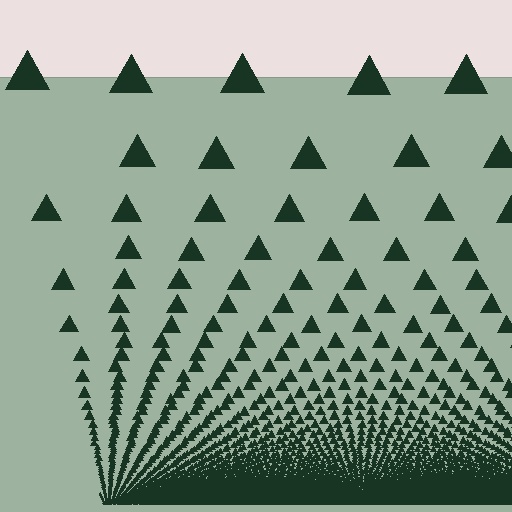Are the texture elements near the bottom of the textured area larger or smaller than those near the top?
Smaller. The gradient is inverted — elements near the bottom are smaller and denser.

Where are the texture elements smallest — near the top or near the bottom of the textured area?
Near the bottom.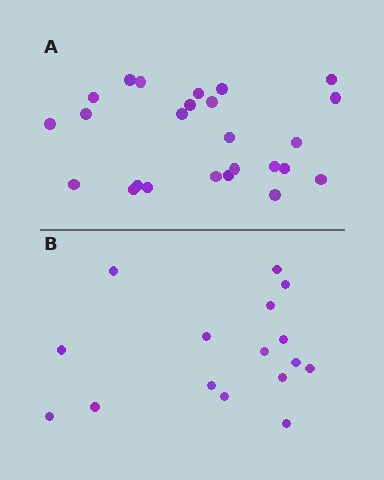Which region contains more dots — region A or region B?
Region A (the top region) has more dots.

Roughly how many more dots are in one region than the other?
Region A has roughly 8 or so more dots than region B.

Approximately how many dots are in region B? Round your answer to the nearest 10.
About 20 dots. (The exact count is 16, which rounds to 20.)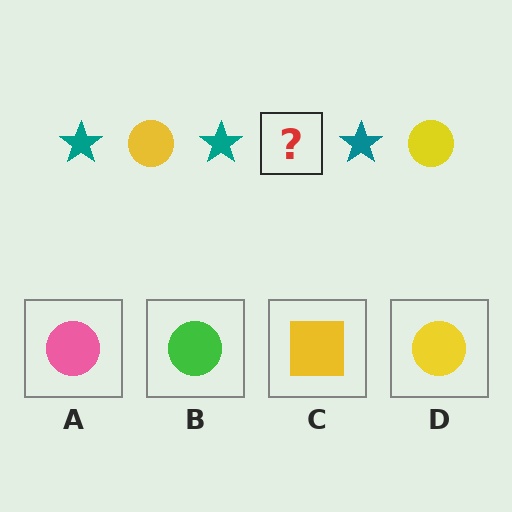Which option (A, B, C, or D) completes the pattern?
D.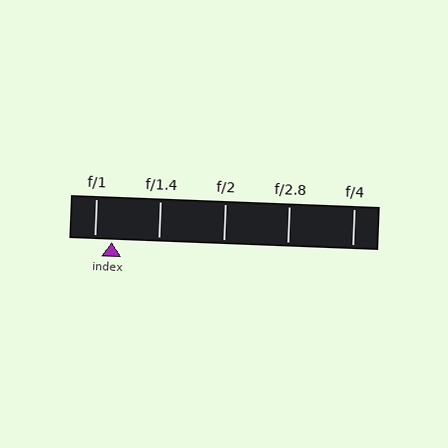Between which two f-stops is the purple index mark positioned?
The index mark is between f/1 and f/1.4.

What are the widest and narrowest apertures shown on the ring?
The widest aperture shown is f/1 and the narrowest is f/4.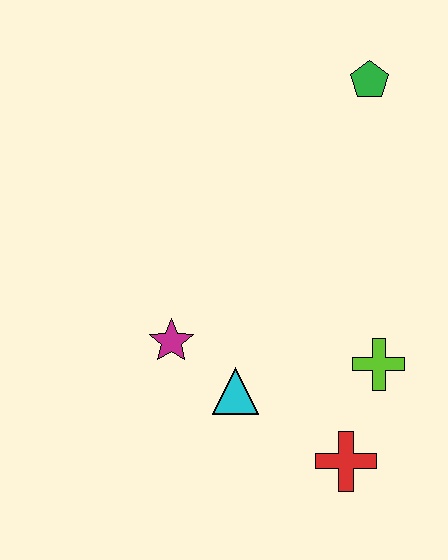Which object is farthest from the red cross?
The green pentagon is farthest from the red cross.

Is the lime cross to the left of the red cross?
No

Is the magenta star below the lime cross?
No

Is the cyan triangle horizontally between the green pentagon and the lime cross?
No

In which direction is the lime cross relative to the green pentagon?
The lime cross is below the green pentagon.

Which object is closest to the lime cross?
The red cross is closest to the lime cross.